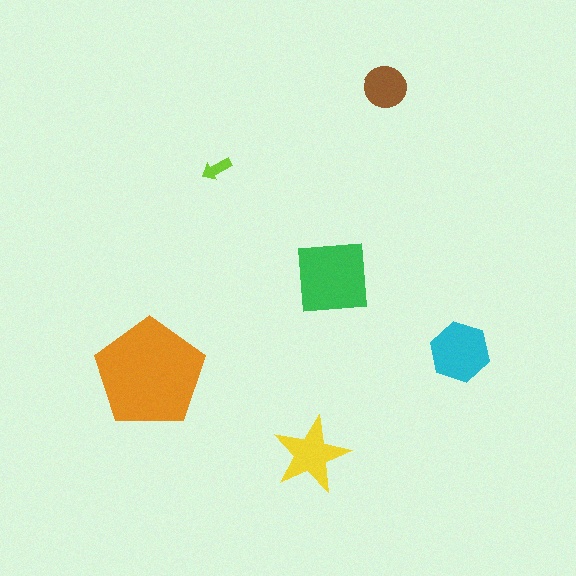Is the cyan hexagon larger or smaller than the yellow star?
Larger.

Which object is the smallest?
The lime arrow.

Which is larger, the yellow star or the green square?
The green square.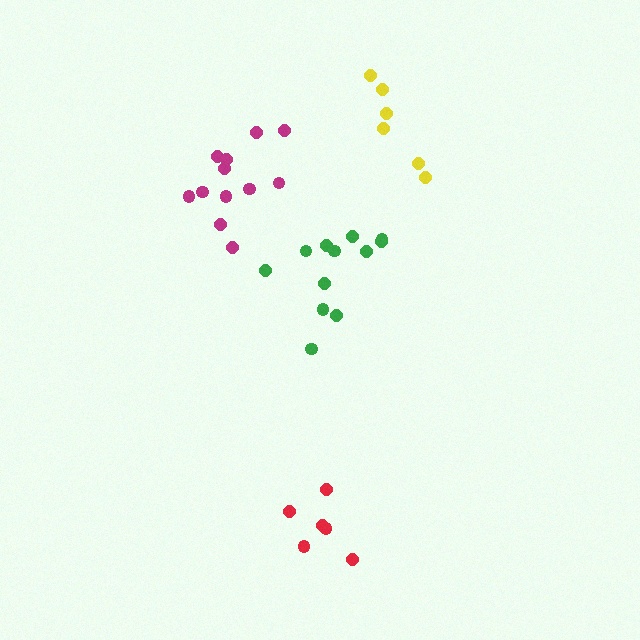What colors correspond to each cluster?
The clusters are colored: magenta, red, green, yellow.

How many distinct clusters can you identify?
There are 4 distinct clusters.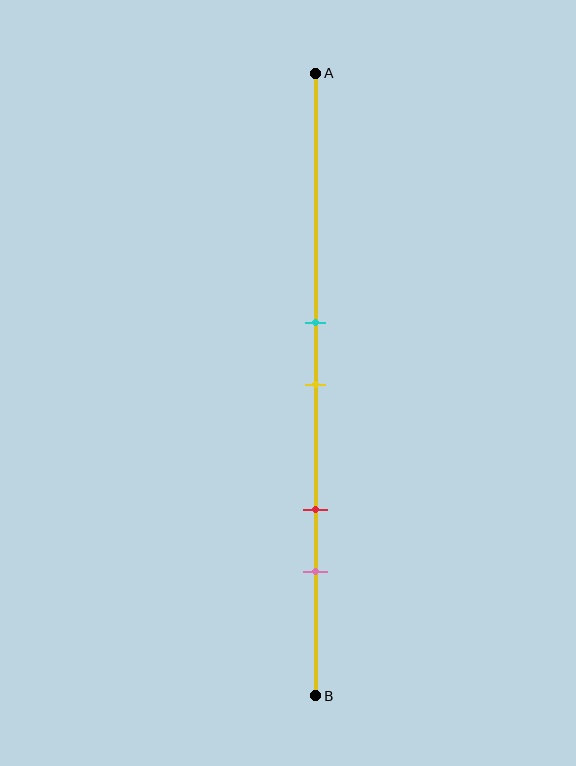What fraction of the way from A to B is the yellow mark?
The yellow mark is approximately 50% (0.5) of the way from A to B.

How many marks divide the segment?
There are 4 marks dividing the segment.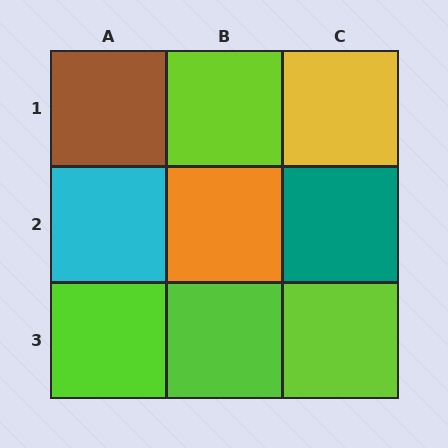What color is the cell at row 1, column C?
Yellow.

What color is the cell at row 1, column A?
Brown.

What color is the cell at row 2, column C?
Teal.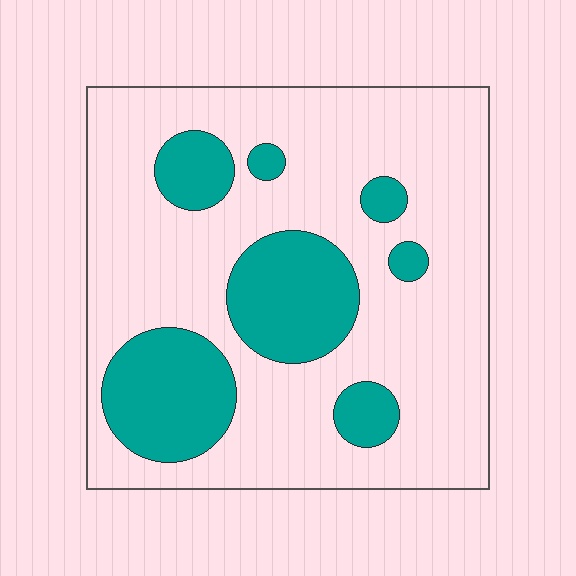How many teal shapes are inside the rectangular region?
7.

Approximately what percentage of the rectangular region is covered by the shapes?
Approximately 25%.